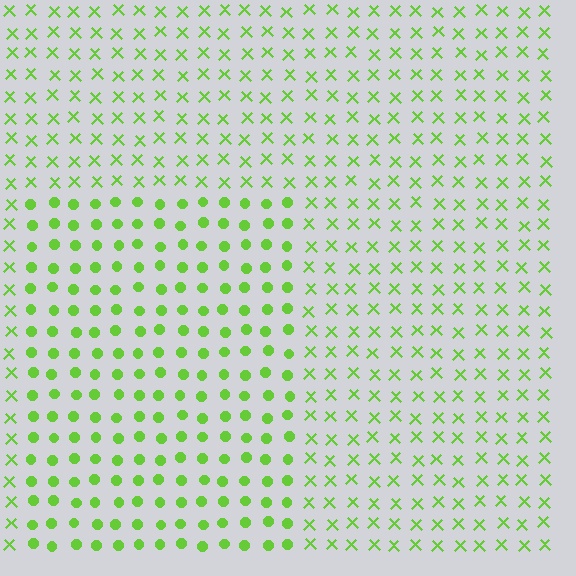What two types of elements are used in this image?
The image uses circles inside the rectangle region and X marks outside it.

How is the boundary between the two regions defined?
The boundary is defined by a change in element shape: circles inside vs. X marks outside. All elements share the same color and spacing.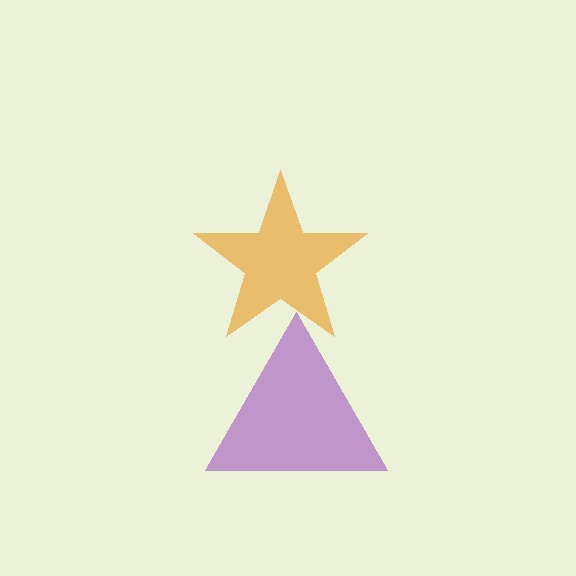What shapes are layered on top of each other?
The layered shapes are: an orange star, a purple triangle.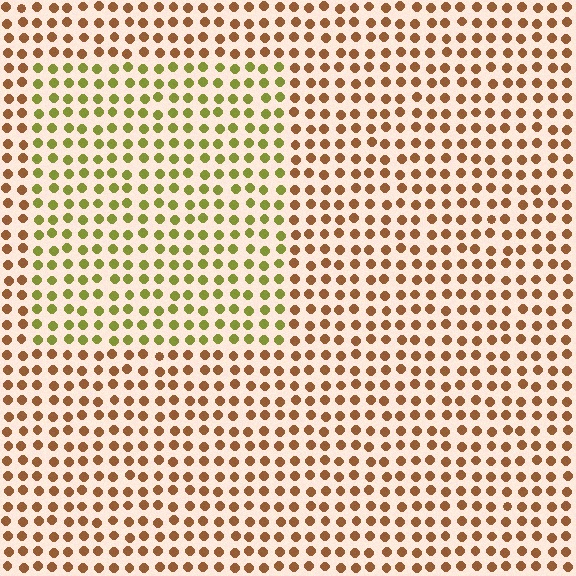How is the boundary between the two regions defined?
The boundary is defined purely by a slight shift in hue (about 48 degrees). Spacing, size, and orientation are identical on both sides.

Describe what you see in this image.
The image is filled with small brown elements in a uniform arrangement. A rectangle-shaped region is visible where the elements are tinted to a slightly different hue, forming a subtle color boundary.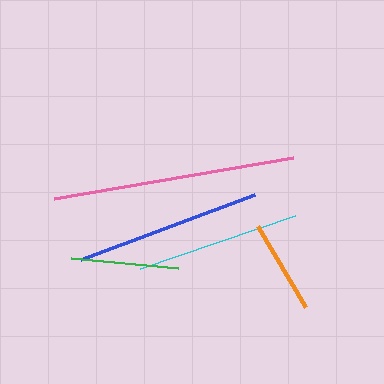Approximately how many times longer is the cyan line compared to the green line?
The cyan line is approximately 1.5 times the length of the green line.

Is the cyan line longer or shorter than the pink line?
The pink line is longer than the cyan line.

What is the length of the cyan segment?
The cyan segment is approximately 164 pixels long.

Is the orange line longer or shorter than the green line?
The green line is longer than the orange line.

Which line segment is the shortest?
The orange line is the shortest at approximately 93 pixels.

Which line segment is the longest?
The pink line is the longest at approximately 242 pixels.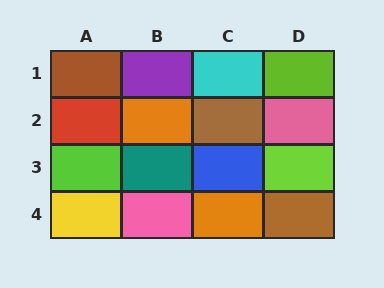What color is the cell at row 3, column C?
Blue.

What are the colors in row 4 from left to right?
Yellow, pink, orange, brown.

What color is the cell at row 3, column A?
Lime.